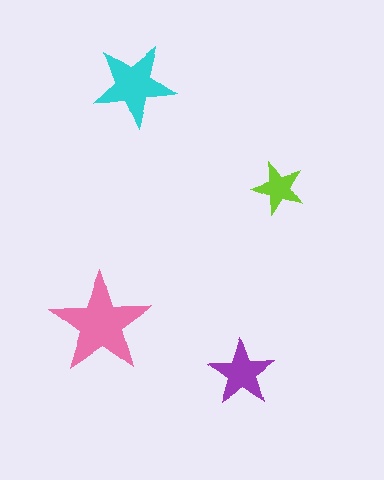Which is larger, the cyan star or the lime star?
The cyan one.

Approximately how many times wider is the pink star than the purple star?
About 1.5 times wider.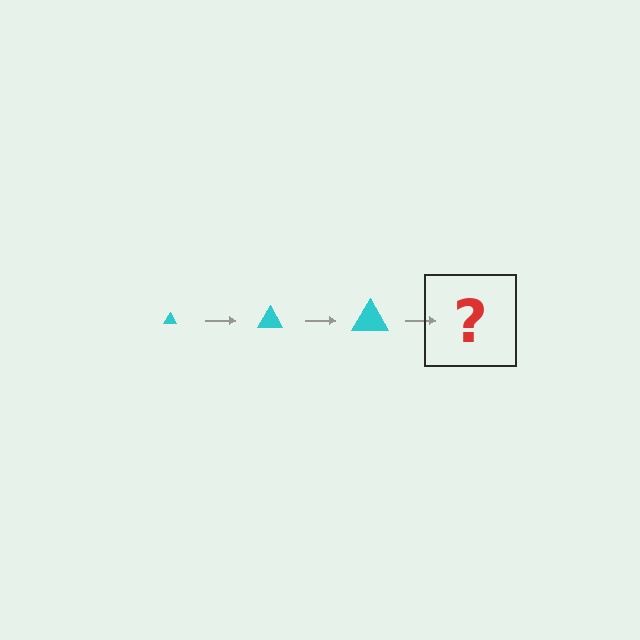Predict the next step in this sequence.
The next step is a cyan triangle, larger than the previous one.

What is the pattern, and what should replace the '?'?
The pattern is that the triangle gets progressively larger each step. The '?' should be a cyan triangle, larger than the previous one.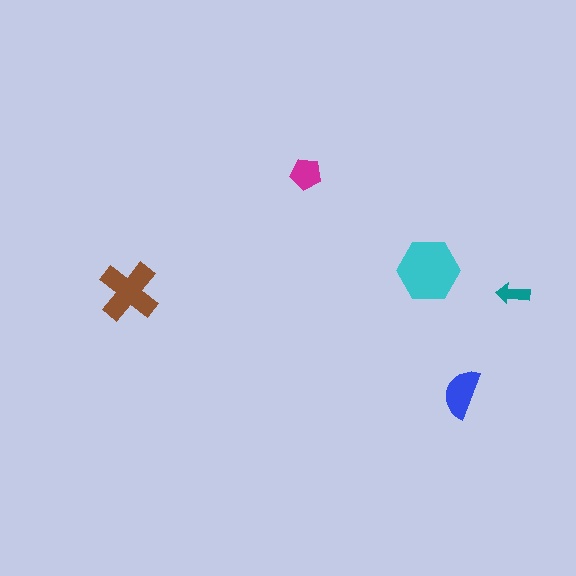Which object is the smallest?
The teal arrow.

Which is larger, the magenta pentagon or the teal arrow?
The magenta pentagon.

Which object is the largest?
The cyan hexagon.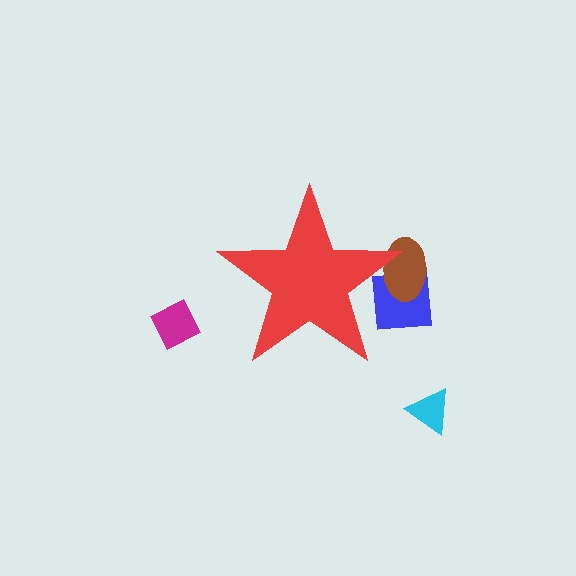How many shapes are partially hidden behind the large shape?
2 shapes are partially hidden.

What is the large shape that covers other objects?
A red star.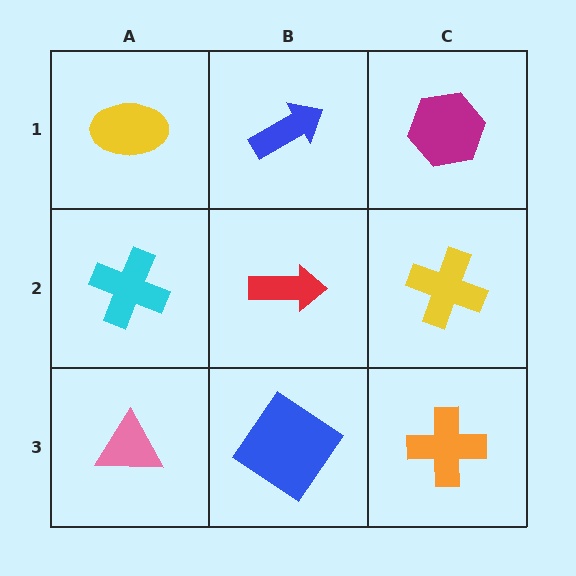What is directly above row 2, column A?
A yellow ellipse.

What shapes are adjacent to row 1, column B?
A red arrow (row 2, column B), a yellow ellipse (row 1, column A), a magenta hexagon (row 1, column C).